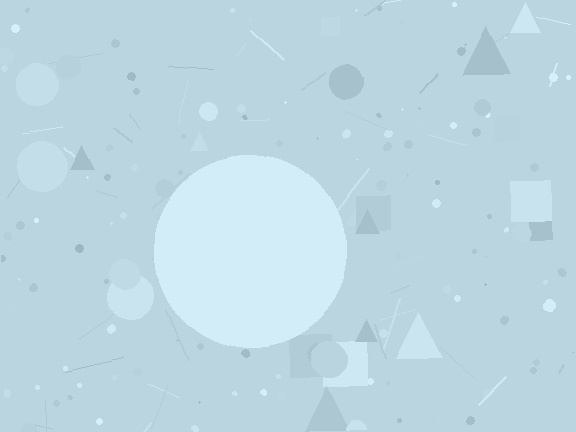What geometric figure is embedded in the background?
A circle is embedded in the background.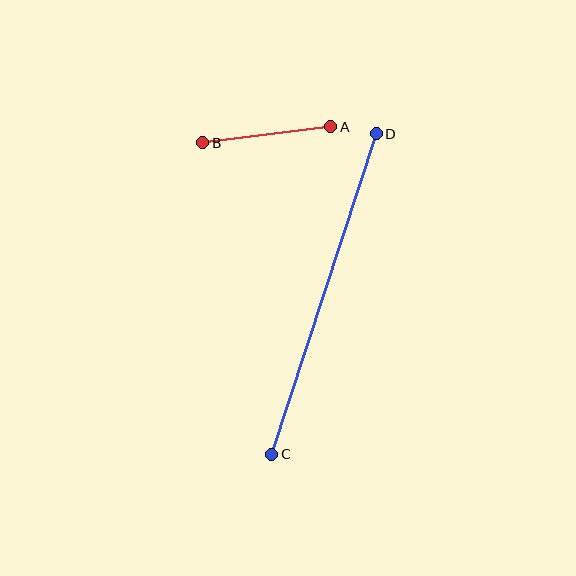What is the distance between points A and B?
The distance is approximately 129 pixels.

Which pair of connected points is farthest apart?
Points C and D are farthest apart.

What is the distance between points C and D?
The distance is approximately 337 pixels.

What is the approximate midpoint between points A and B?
The midpoint is at approximately (267, 135) pixels.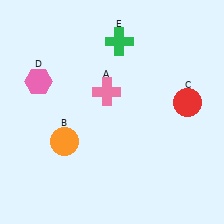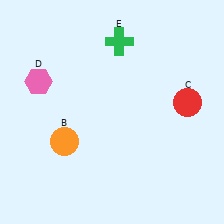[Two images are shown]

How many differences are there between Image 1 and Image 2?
There is 1 difference between the two images.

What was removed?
The pink cross (A) was removed in Image 2.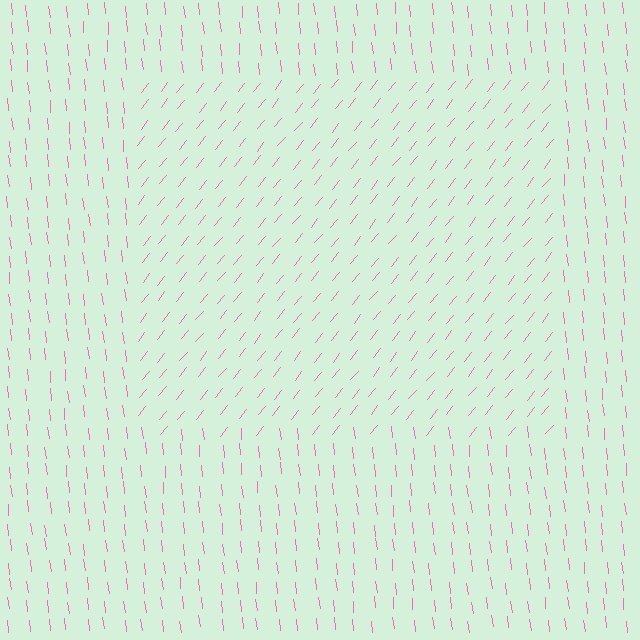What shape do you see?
I see a rectangle.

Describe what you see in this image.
The image is filled with small pink line segments. A rectangle region in the image has lines oriented differently from the surrounding lines, creating a visible texture boundary.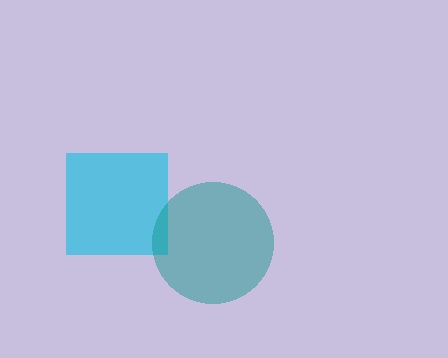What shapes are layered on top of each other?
The layered shapes are: a cyan square, a teal circle.